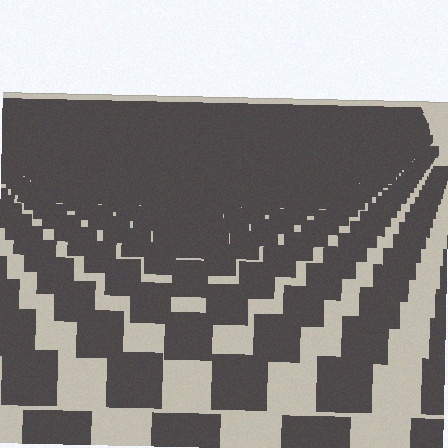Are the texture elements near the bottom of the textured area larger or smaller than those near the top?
Larger. Near the bottom, elements are closer to the viewer and appear at a bigger on-screen size.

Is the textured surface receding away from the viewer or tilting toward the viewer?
The surface is receding away from the viewer. Texture elements get smaller and denser toward the top.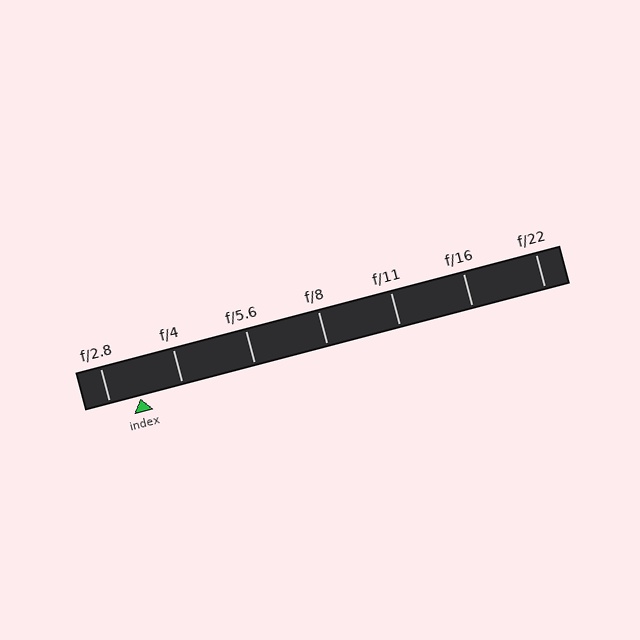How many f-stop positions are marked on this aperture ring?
There are 7 f-stop positions marked.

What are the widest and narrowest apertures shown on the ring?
The widest aperture shown is f/2.8 and the narrowest is f/22.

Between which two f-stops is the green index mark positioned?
The index mark is between f/2.8 and f/4.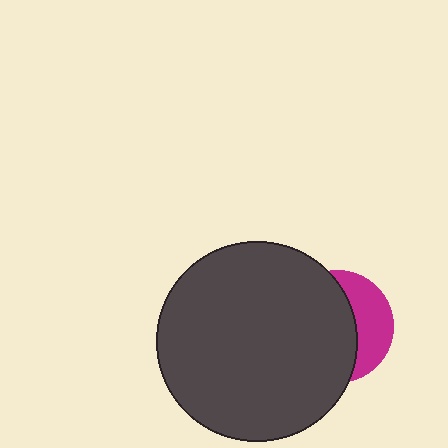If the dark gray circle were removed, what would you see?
You would see the complete magenta circle.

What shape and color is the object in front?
The object in front is a dark gray circle.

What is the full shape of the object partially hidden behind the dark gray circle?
The partially hidden object is a magenta circle.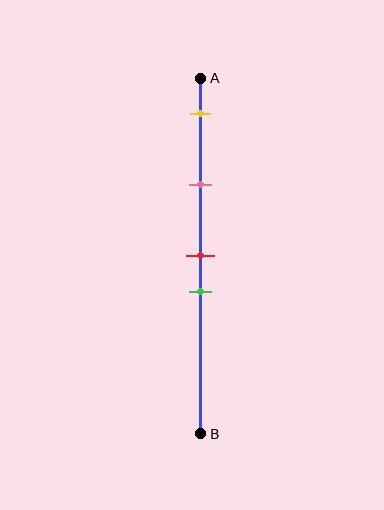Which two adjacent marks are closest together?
The red and green marks are the closest adjacent pair.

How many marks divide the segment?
There are 4 marks dividing the segment.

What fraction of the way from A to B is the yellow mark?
The yellow mark is approximately 10% (0.1) of the way from A to B.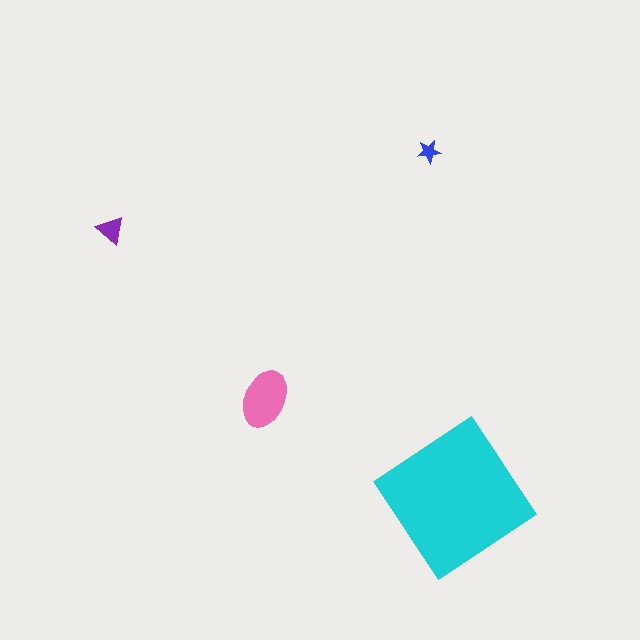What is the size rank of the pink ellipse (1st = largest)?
2nd.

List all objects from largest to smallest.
The cyan diamond, the pink ellipse, the purple triangle, the blue star.